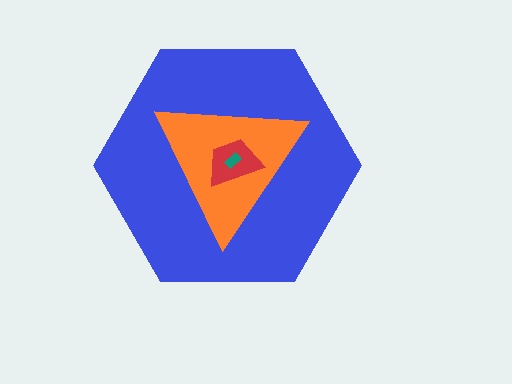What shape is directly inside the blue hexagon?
The orange triangle.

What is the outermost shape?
The blue hexagon.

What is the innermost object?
The teal rectangle.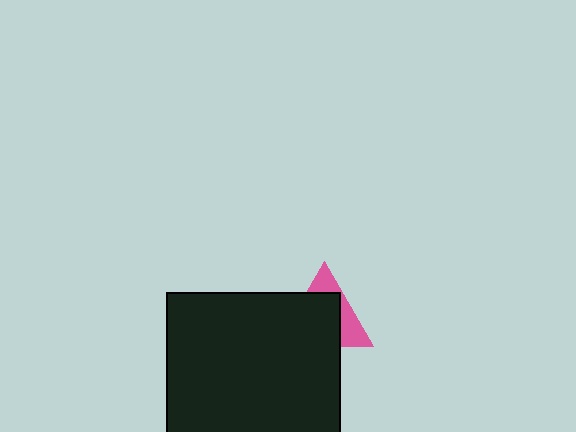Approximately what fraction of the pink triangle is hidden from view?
Roughly 66% of the pink triangle is hidden behind the black square.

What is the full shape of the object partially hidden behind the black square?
The partially hidden object is a pink triangle.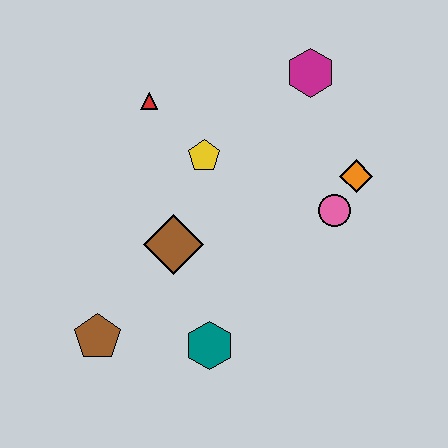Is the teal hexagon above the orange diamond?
No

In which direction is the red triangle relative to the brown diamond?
The red triangle is above the brown diamond.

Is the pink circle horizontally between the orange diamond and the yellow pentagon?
Yes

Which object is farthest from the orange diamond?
The brown pentagon is farthest from the orange diamond.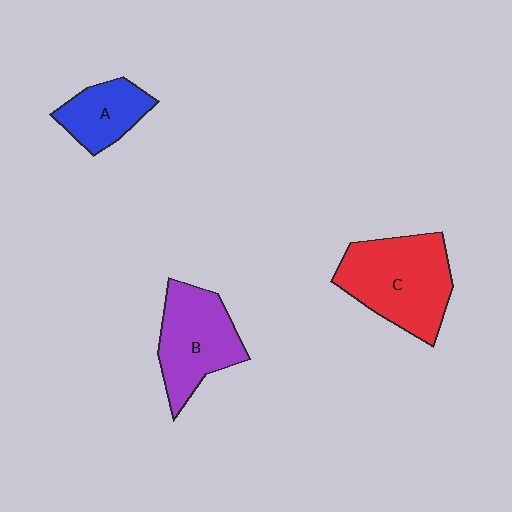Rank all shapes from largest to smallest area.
From largest to smallest: C (red), B (purple), A (blue).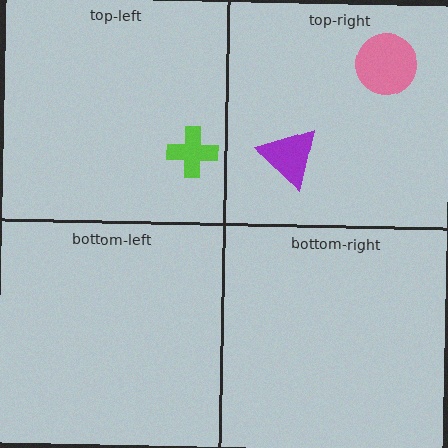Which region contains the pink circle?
The top-right region.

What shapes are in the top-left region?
The lime cross.